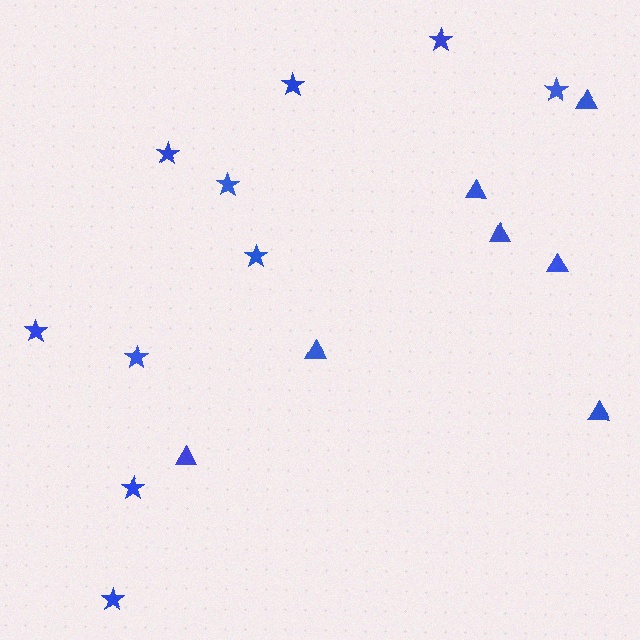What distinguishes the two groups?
There are 2 groups: one group of stars (10) and one group of triangles (7).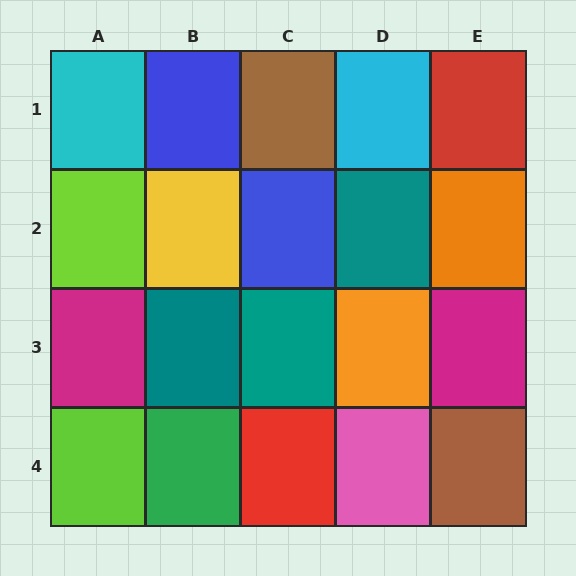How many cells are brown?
2 cells are brown.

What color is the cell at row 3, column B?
Teal.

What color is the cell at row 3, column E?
Magenta.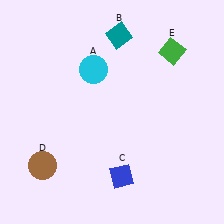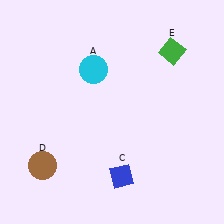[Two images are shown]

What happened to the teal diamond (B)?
The teal diamond (B) was removed in Image 2. It was in the top-right area of Image 1.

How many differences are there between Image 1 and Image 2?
There is 1 difference between the two images.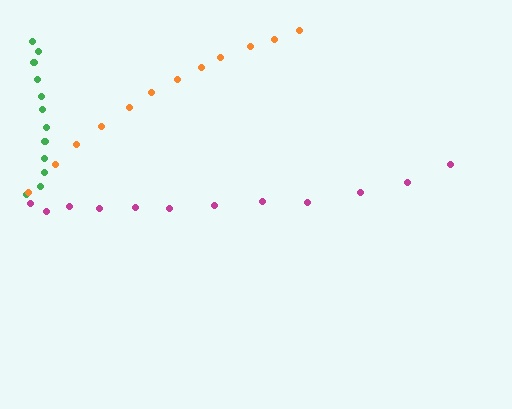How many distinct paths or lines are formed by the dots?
There are 3 distinct paths.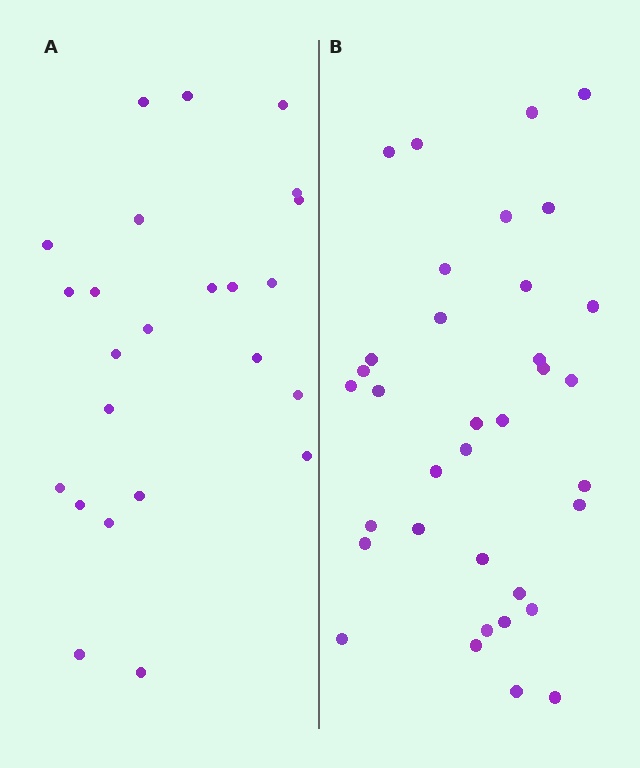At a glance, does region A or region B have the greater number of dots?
Region B (the right region) has more dots.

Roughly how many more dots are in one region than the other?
Region B has roughly 12 or so more dots than region A.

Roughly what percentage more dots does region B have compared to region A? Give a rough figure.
About 45% more.